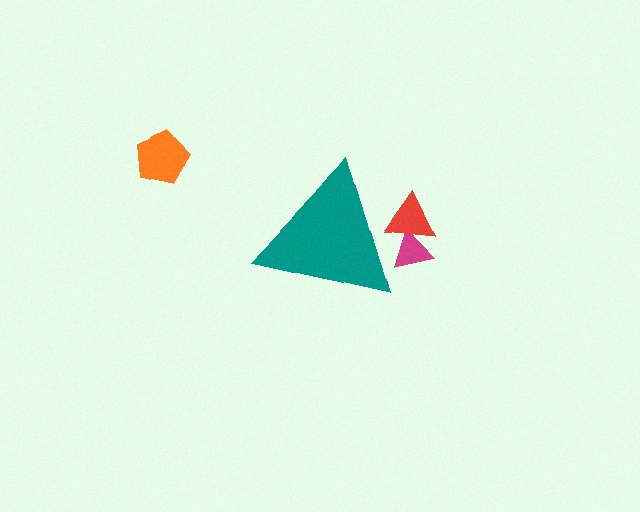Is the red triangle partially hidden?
Yes, the red triangle is partially hidden behind the teal triangle.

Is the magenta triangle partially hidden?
Yes, the magenta triangle is partially hidden behind the teal triangle.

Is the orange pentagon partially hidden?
No, the orange pentagon is fully visible.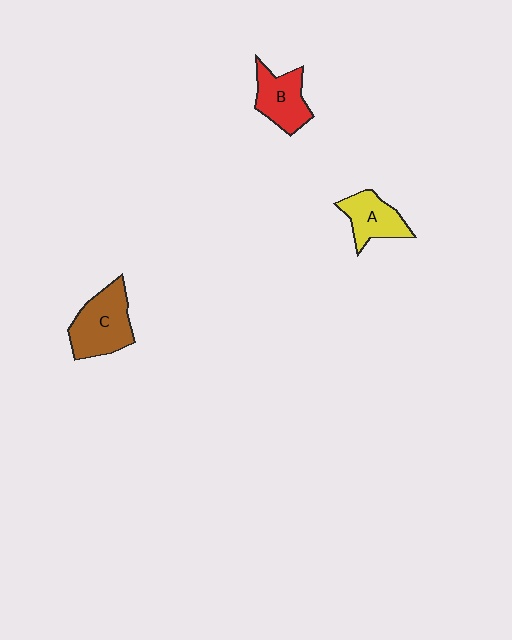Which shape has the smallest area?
Shape A (yellow).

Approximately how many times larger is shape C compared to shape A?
Approximately 1.4 times.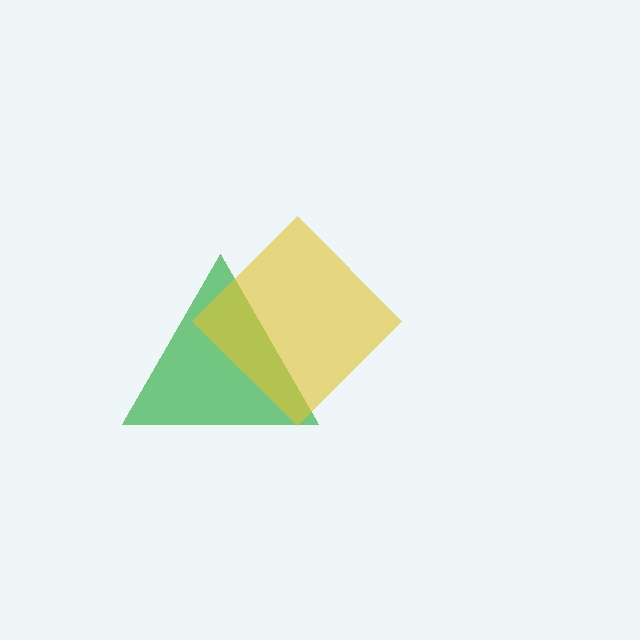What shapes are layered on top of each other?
The layered shapes are: a green triangle, a yellow diamond.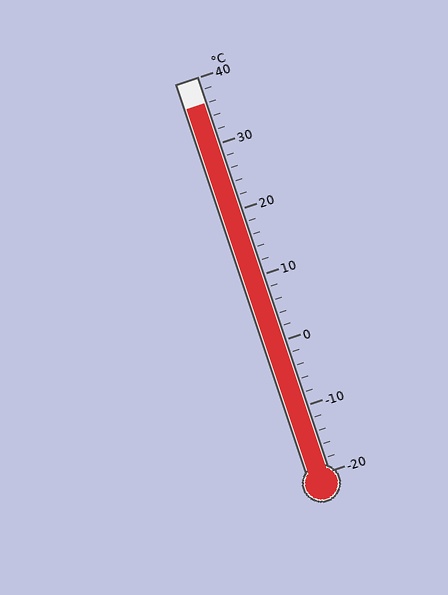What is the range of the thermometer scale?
The thermometer scale ranges from -20°C to 40°C.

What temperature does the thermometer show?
The thermometer shows approximately 36°C.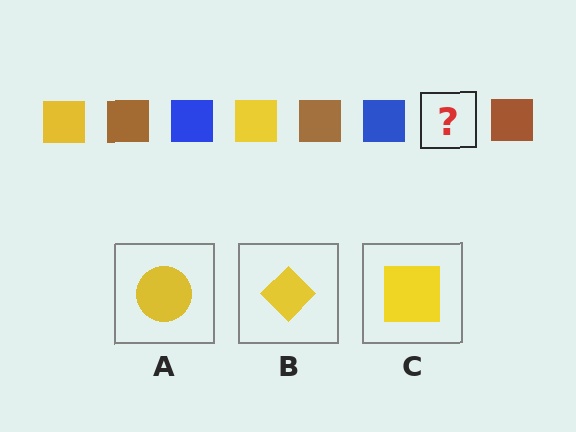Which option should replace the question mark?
Option C.